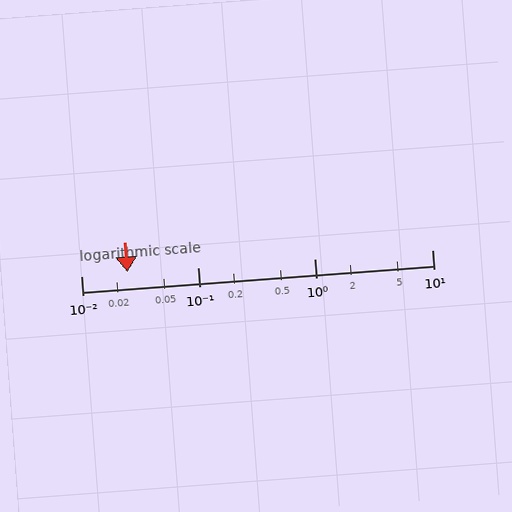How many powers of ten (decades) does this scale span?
The scale spans 3 decades, from 0.01 to 10.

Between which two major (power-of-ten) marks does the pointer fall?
The pointer is between 0.01 and 0.1.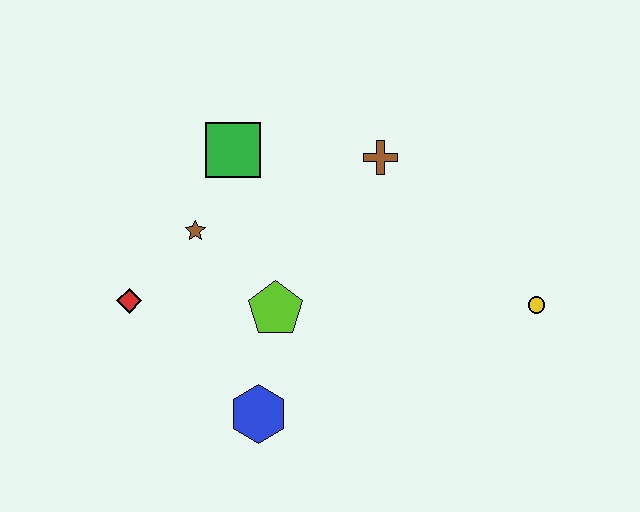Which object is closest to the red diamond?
The brown star is closest to the red diamond.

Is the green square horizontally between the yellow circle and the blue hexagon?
No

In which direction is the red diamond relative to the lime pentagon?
The red diamond is to the left of the lime pentagon.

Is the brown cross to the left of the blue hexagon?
No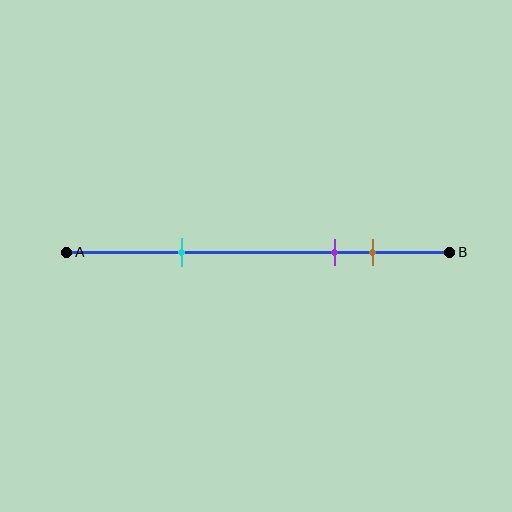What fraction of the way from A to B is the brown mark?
The brown mark is approximately 80% (0.8) of the way from A to B.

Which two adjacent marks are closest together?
The purple and brown marks are the closest adjacent pair.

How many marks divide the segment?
There are 3 marks dividing the segment.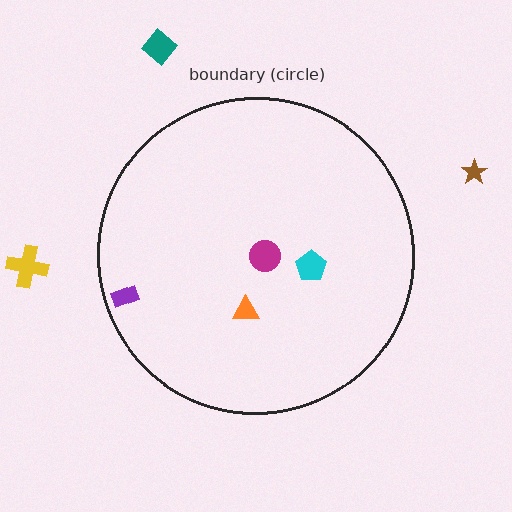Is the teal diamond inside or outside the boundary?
Outside.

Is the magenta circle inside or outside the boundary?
Inside.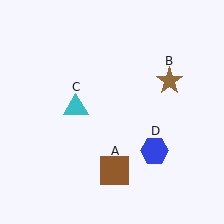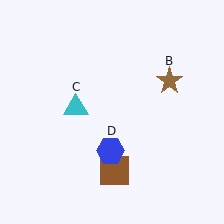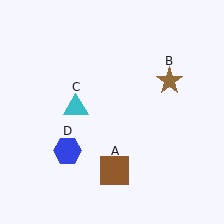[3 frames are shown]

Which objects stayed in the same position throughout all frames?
Brown square (object A) and brown star (object B) and cyan triangle (object C) remained stationary.